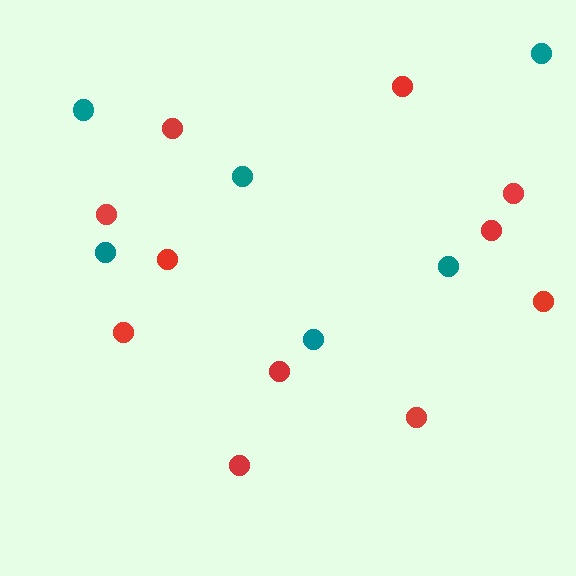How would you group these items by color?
There are 2 groups: one group of red circles (11) and one group of teal circles (6).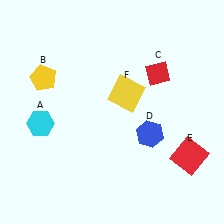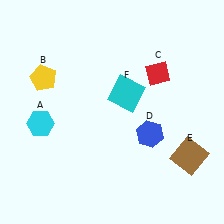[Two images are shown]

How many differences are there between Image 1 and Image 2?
There are 2 differences between the two images.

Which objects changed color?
E changed from red to brown. F changed from yellow to cyan.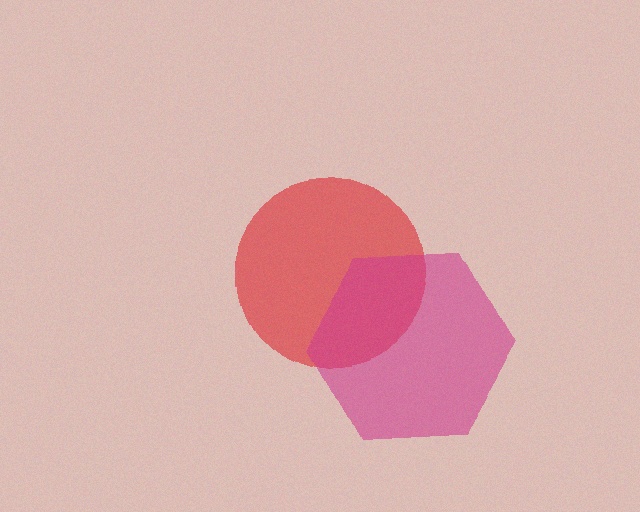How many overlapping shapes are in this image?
There are 2 overlapping shapes in the image.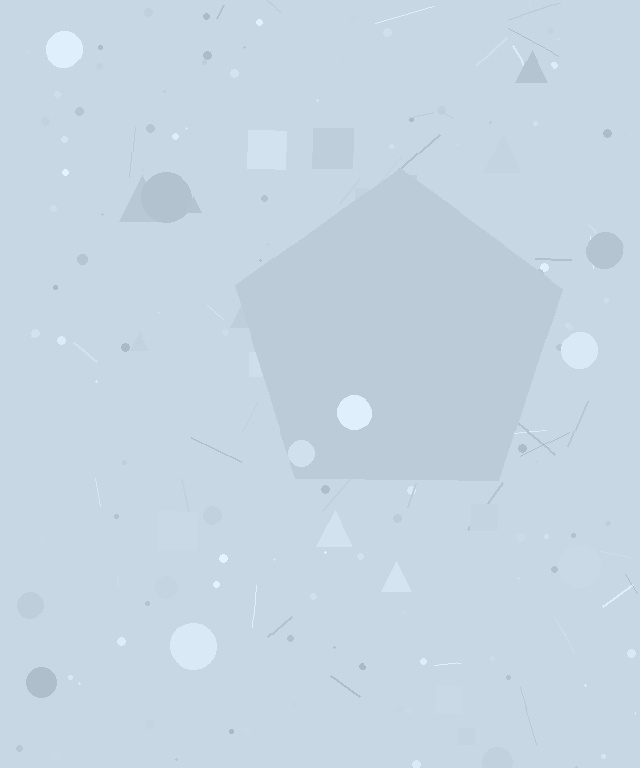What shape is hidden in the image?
A pentagon is hidden in the image.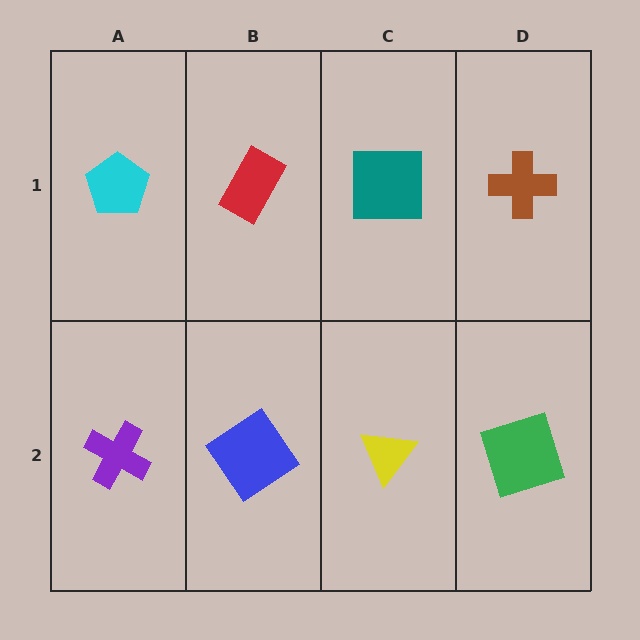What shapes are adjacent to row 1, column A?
A purple cross (row 2, column A), a red rectangle (row 1, column B).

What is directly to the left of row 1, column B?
A cyan pentagon.